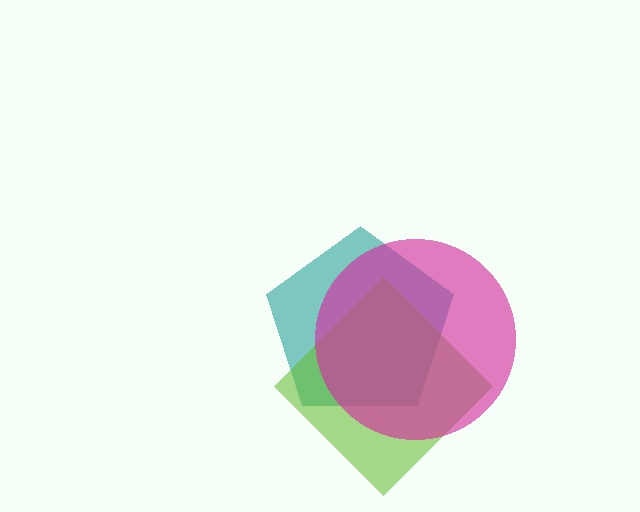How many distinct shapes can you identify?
There are 3 distinct shapes: a teal pentagon, a lime diamond, a magenta circle.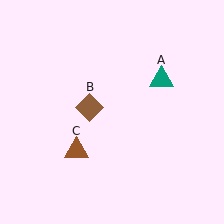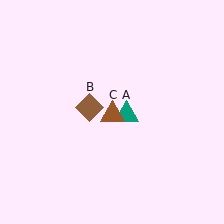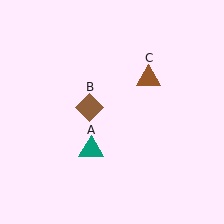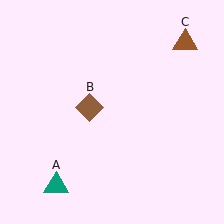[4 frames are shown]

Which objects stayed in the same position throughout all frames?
Brown diamond (object B) remained stationary.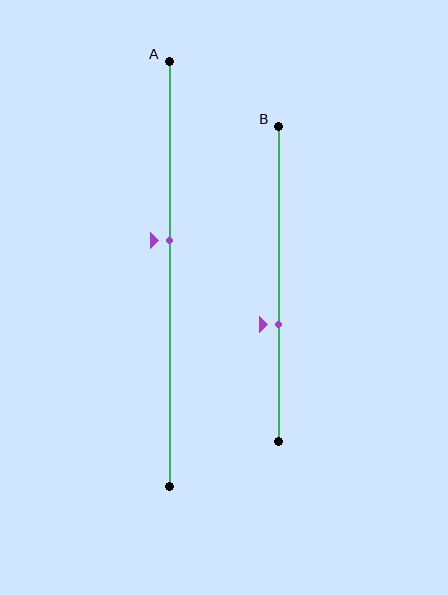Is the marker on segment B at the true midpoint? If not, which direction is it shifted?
No, the marker on segment B is shifted downward by about 13% of the segment length.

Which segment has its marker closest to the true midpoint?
Segment A has its marker closest to the true midpoint.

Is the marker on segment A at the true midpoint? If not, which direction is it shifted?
No, the marker on segment A is shifted upward by about 8% of the segment length.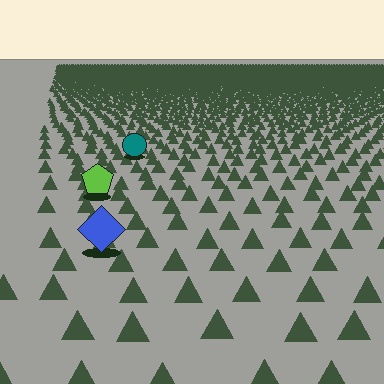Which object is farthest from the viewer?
The teal circle is farthest from the viewer. It appears smaller and the ground texture around it is denser.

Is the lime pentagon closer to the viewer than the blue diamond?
No. The blue diamond is closer — you can tell from the texture gradient: the ground texture is coarser near it.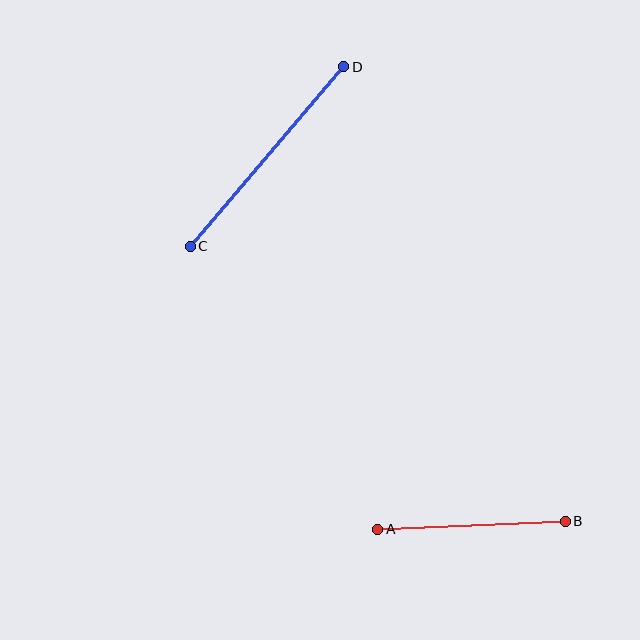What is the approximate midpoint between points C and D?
The midpoint is at approximately (267, 156) pixels.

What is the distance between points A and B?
The distance is approximately 188 pixels.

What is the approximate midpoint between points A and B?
The midpoint is at approximately (471, 525) pixels.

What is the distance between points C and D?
The distance is approximately 236 pixels.